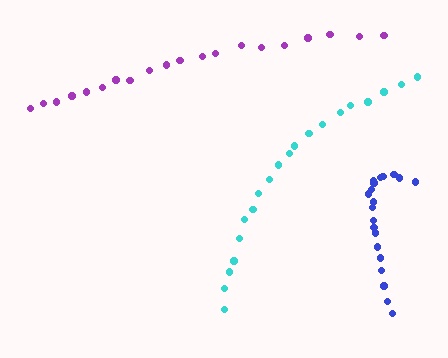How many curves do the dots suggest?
There are 3 distinct paths.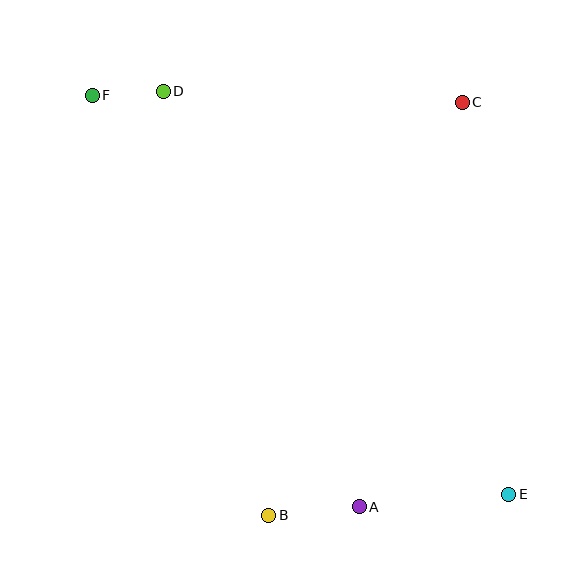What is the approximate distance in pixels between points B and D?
The distance between B and D is approximately 437 pixels.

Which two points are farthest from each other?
Points E and F are farthest from each other.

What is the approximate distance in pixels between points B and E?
The distance between B and E is approximately 241 pixels.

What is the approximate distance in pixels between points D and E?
The distance between D and E is approximately 531 pixels.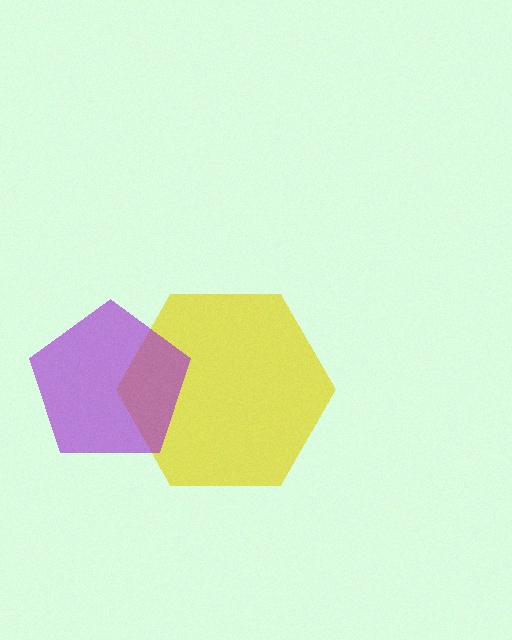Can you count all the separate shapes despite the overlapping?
Yes, there are 2 separate shapes.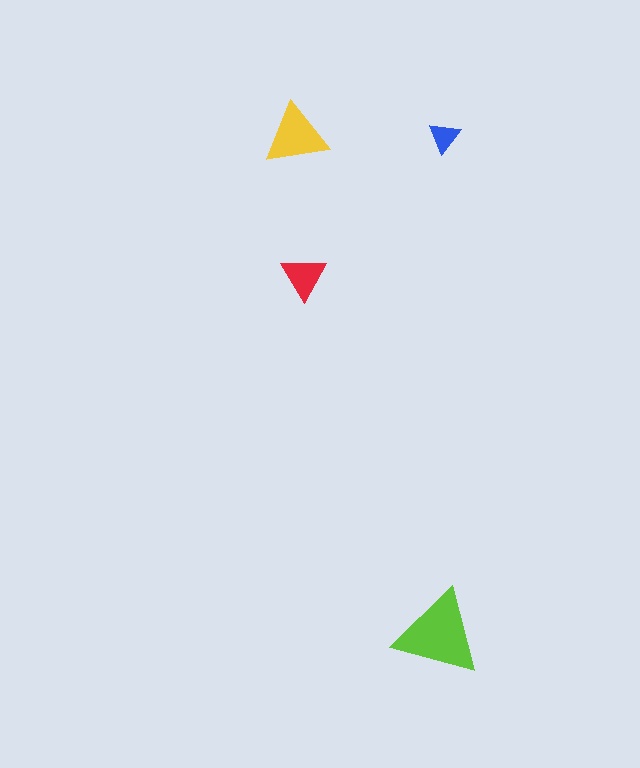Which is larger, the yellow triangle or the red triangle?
The yellow one.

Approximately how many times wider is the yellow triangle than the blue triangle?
About 2 times wider.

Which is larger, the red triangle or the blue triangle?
The red one.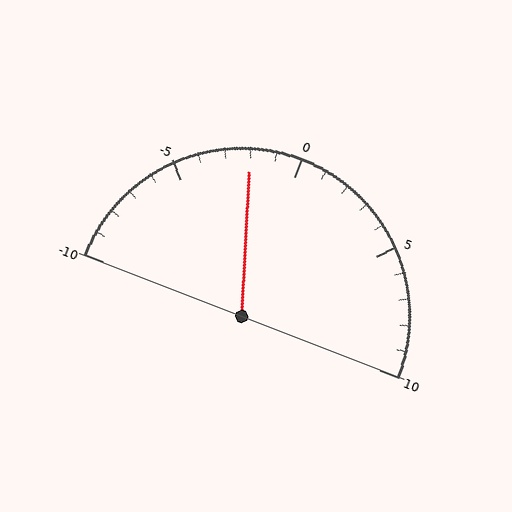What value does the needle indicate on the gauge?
The needle indicates approximately -2.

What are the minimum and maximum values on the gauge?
The gauge ranges from -10 to 10.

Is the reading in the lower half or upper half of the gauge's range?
The reading is in the lower half of the range (-10 to 10).